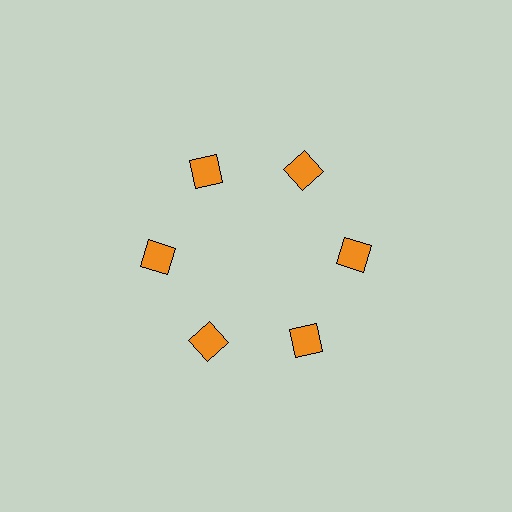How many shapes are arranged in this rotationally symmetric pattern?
There are 6 shapes, arranged in 6 groups of 1.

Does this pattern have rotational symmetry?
Yes, this pattern has 6-fold rotational symmetry. It looks the same after rotating 60 degrees around the center.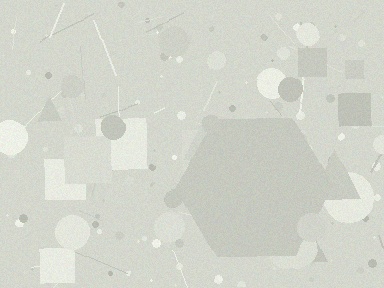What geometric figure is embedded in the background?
A hexagon is embedded in the background.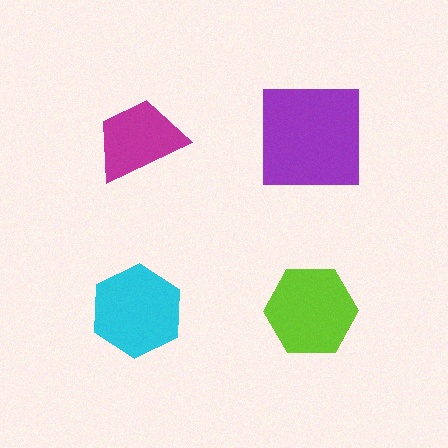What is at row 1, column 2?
A purple square.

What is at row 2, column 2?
A lime hexagon.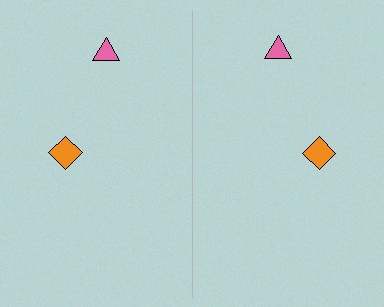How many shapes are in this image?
There are 4 shapes in this image.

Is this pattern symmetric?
Yes, this pattern has bilateral (reflection) symmetry.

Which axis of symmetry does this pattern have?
The pattern has a vertical axis of symmetry running through the center of the image.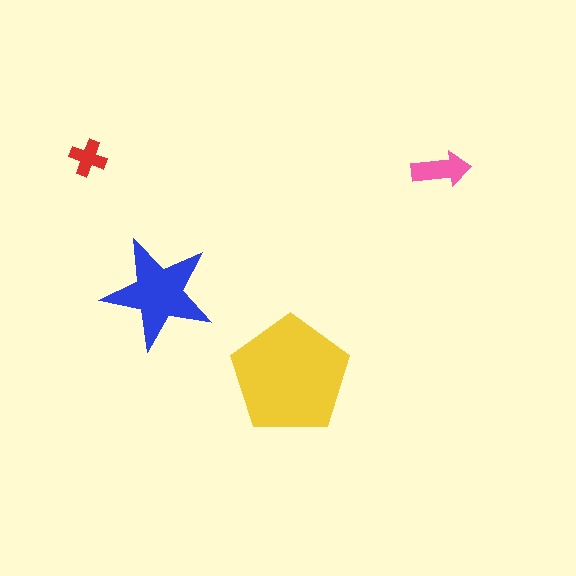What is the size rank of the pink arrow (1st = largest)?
3rd.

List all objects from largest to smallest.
The yellow pentagon, the blue star, the pink arrow, the red cross.